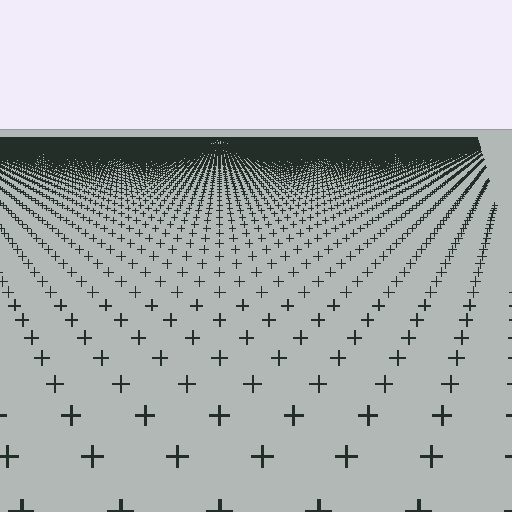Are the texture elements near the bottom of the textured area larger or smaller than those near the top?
Larger. Near the bottom, elements are closer to the viewer and appear at a bigger on-screen size.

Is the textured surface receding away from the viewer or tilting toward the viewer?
The surface is receding away from the viewer. Texture elements get smaller and denser toward the top.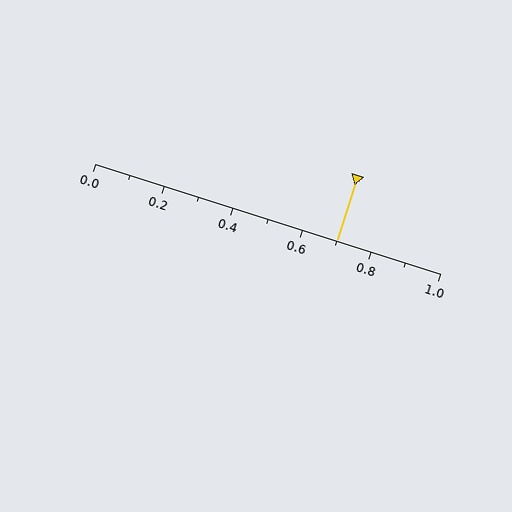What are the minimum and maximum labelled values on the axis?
The axis runs from 0.0 to 1.0.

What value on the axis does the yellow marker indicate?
The marker indicates approximately 0.7.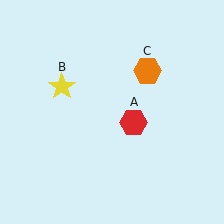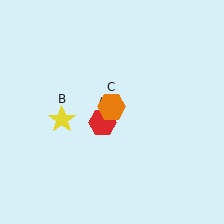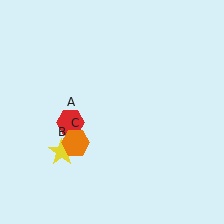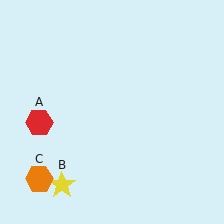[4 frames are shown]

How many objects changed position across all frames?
3 objects changed position: red hexagon (object A), yellow star (object B), orange hexagon (object C).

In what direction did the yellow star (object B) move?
The yellow star (object B) moved down.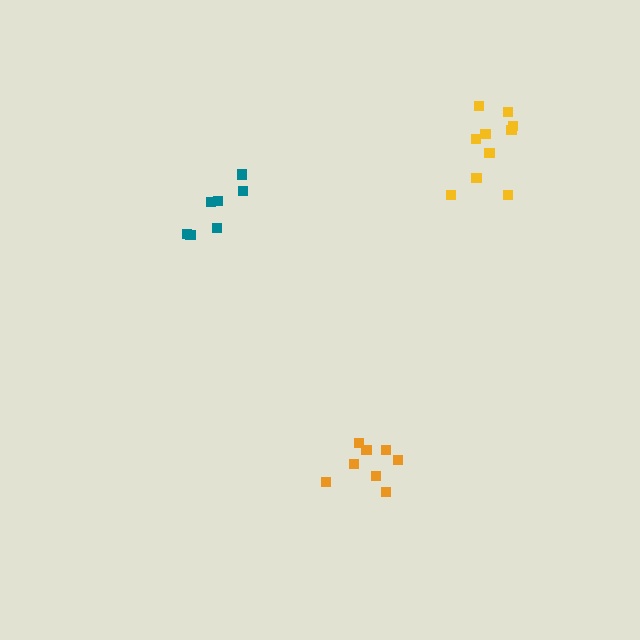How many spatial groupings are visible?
There are 3 spatial groupings.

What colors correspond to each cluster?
The clusters are colored: orange, yellow, teal.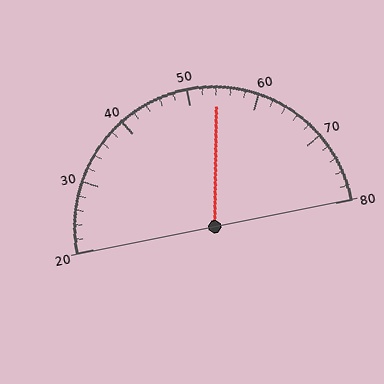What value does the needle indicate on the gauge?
The needle indicates approximately 54.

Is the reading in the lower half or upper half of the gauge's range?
The reading is in the upper half of the range (20 to 80).